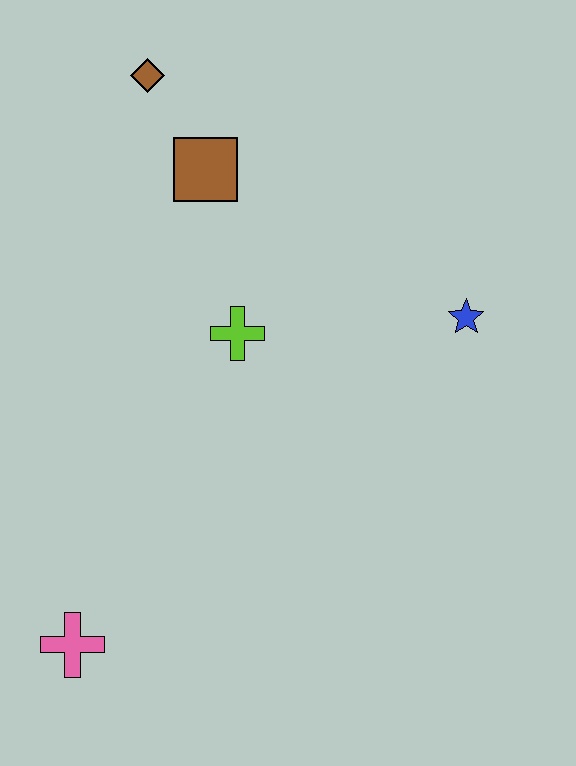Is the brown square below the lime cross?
No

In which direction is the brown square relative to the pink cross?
The brown square is above the pink cross.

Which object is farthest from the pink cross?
The brown diamond is farthest from the pink cross.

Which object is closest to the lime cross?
The brown square is closest to the lime cross.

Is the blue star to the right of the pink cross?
Yes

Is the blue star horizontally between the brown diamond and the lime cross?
No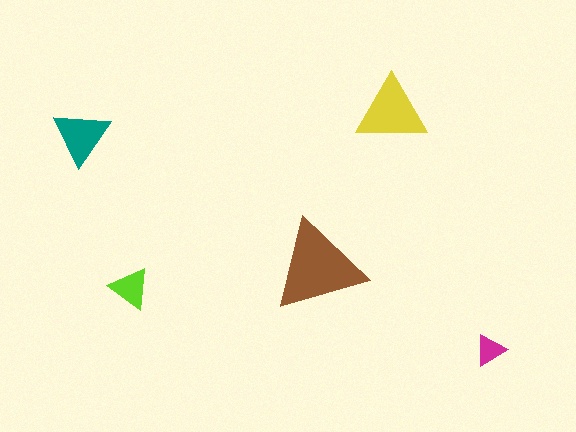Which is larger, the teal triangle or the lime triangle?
The teal one.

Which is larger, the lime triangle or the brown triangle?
The brown one.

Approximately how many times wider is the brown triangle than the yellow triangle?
About 1.5 times wider.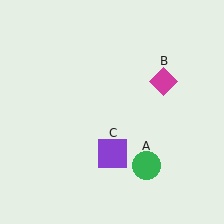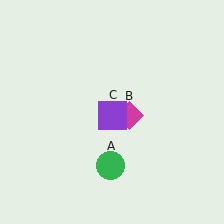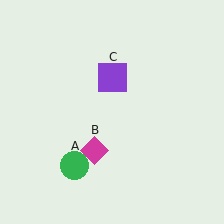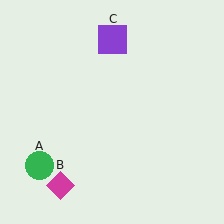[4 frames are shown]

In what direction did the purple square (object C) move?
The purple square (object C) moved up.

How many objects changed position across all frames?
3 objects changed position: green circle (object A), magenta diamond (object B), purple square (object C).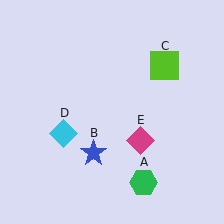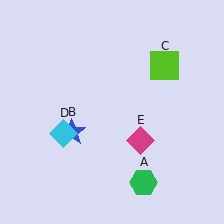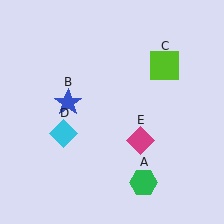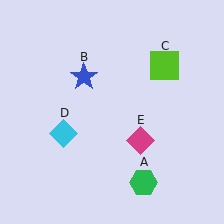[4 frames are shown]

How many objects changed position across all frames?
1 object changed position: blue star (object B).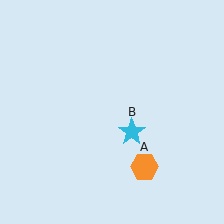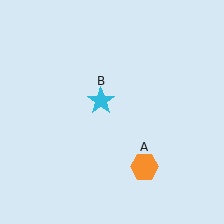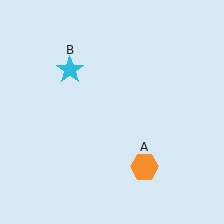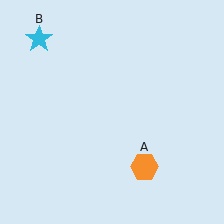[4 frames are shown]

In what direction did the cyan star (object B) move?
The cyan star (object B) moved up and to the left.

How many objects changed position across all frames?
1 object changed position: cyan star (object B).